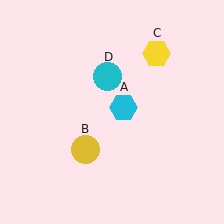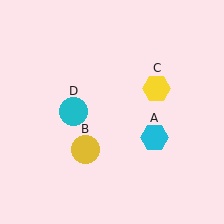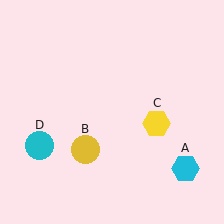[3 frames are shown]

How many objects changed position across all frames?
3 objects changed position: cyan hexagon (object A), yellow hexagon (object C), cyan circle (object D).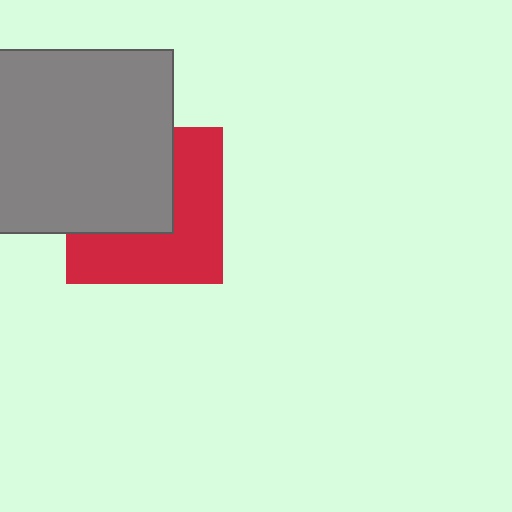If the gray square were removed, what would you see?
You would see the complete red square.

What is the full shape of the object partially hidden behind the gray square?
The partially hidden object is a red square.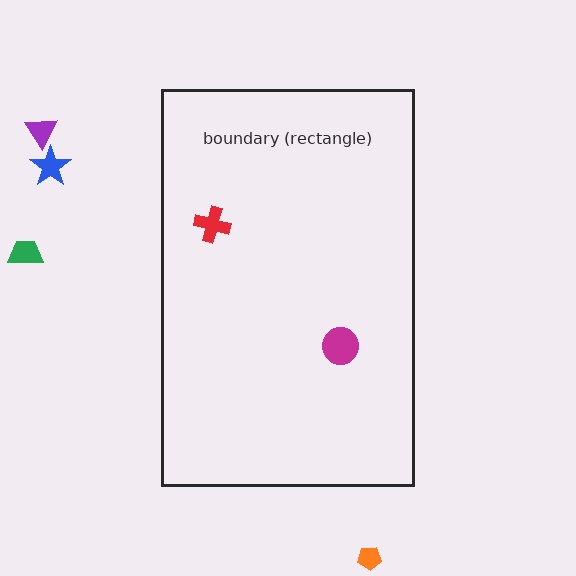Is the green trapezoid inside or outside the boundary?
Outside.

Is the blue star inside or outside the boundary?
Outside.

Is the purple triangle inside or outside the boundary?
Outside.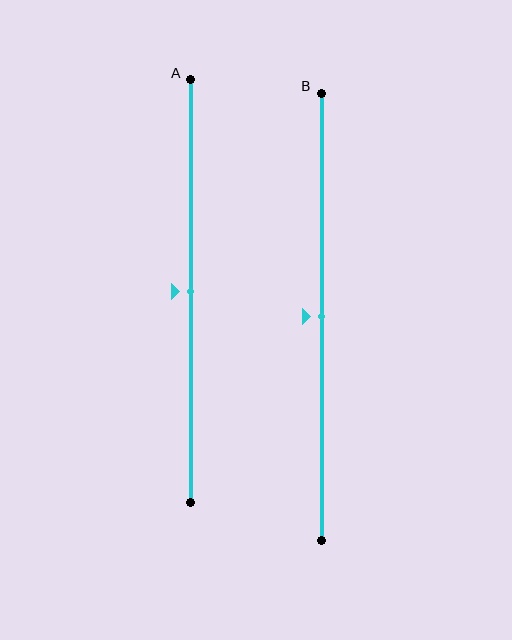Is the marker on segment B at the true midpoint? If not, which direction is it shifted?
Yes, the marker on segment B is at the true midpoint.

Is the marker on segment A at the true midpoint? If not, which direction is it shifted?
Yes, the marker on segment A is at the true midpoint.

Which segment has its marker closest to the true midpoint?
Segment A has its marker closest to the true midpoint.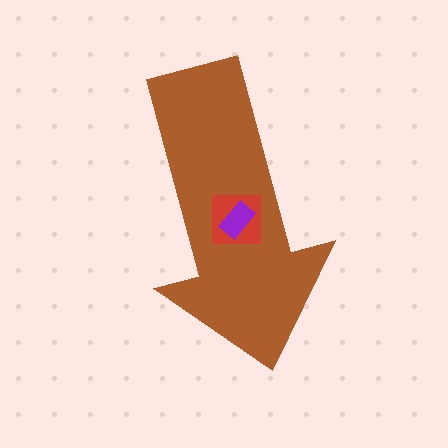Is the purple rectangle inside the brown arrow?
Yes.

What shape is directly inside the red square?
The purple rectangle.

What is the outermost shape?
The brown arrow.